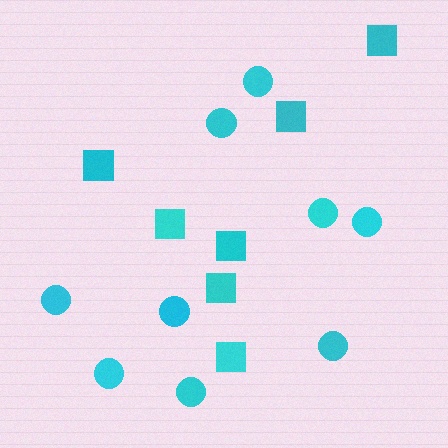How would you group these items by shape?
There are 2 groups: one group of squares (7) and one group of circles (9).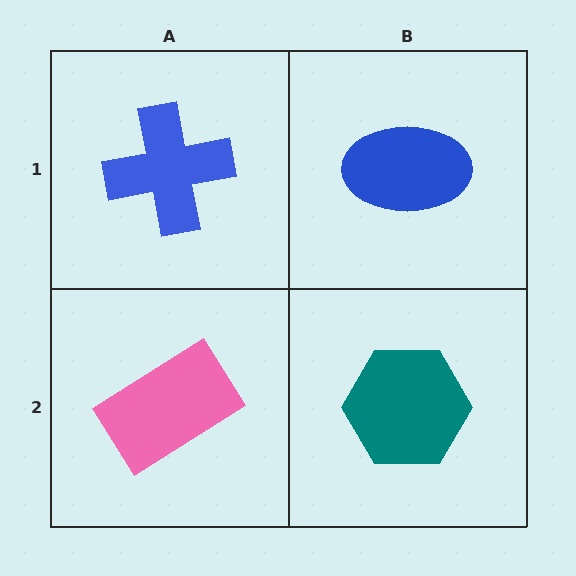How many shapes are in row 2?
2 shapes.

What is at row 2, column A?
A pink rectangle.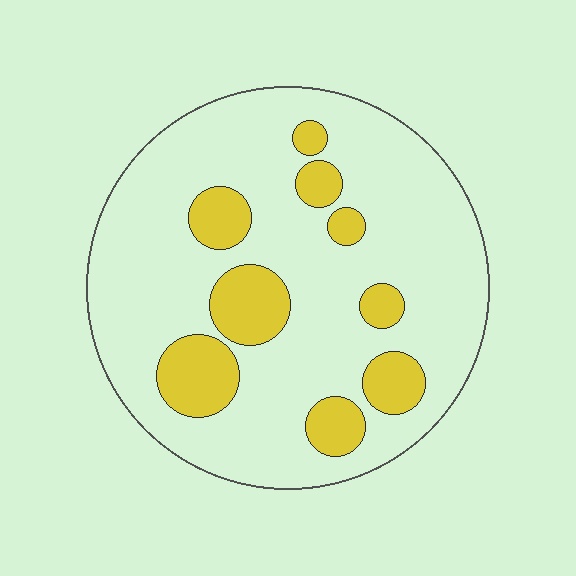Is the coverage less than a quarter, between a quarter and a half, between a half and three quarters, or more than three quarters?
Less than a quarter.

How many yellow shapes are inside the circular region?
9.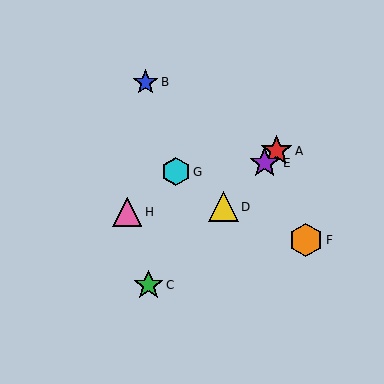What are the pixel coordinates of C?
Object C is at (148, 285).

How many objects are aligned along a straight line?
4 objects (A, C, D, E) are aligned along a straight line.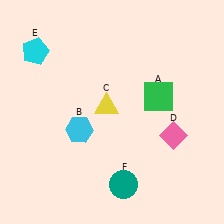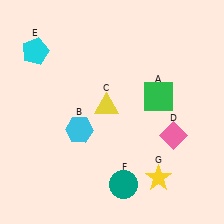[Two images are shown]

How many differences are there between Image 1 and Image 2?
There is 1 difference between the two images.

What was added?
A yellow star (G) was added in Image 2.